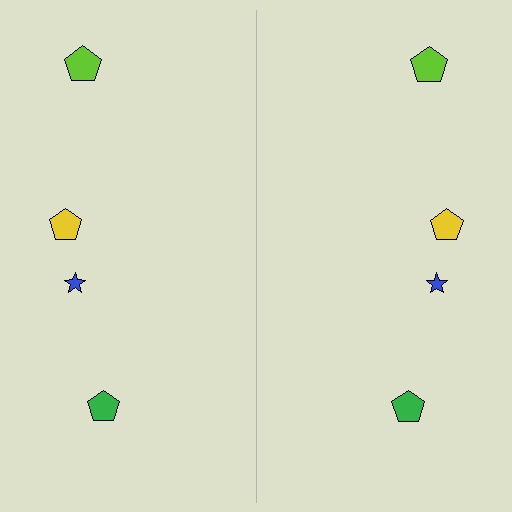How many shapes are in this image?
There are 8 shapes in this image.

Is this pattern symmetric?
Yes, this pattern has bilateral (reflection) symmetry.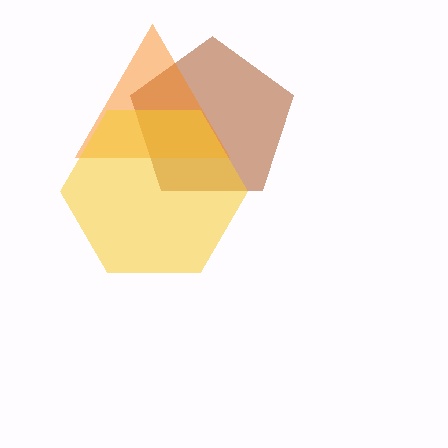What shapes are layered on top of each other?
The layered shapes are: a brown pentagon, an orange triangle, a yellow hexagon.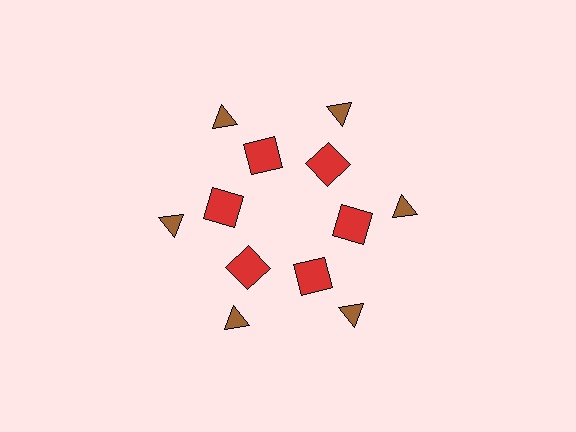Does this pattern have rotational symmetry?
Yes, this pattern has 6-fold rotational symmetry. It looks the same after rotating 60 degrees around the center.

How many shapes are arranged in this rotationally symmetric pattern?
There are 12 shapes, arranged in 6 groups of 2.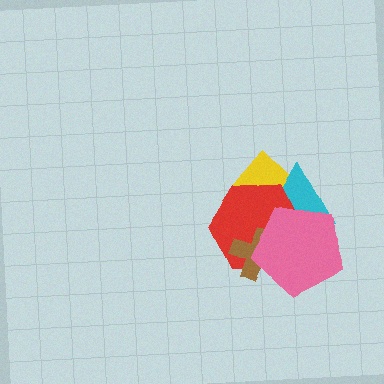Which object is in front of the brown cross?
The pink pentagon is in front of the brown cross.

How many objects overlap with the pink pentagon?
3 objects overlap with the pink pentagon.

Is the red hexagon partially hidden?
Yes, it is partially covered by another shape.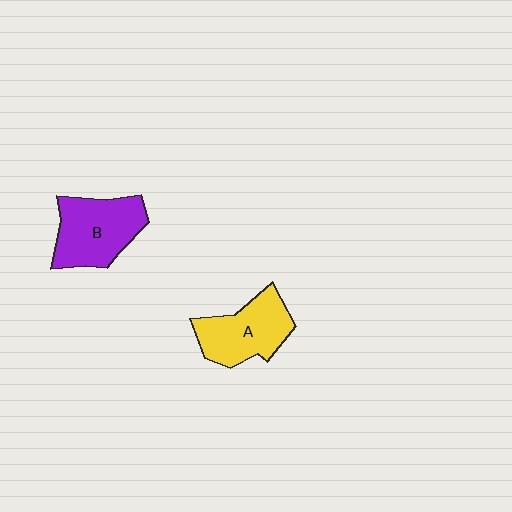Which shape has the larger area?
Shape B (purple).